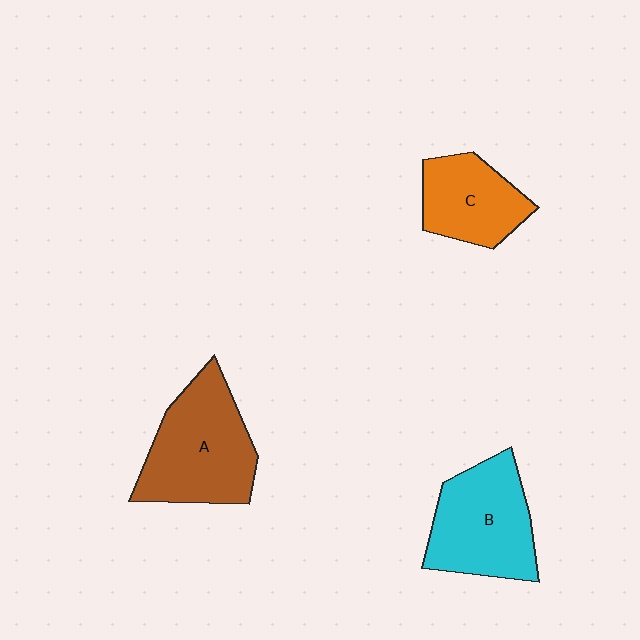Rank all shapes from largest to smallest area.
From largest to smallest: A (brown), B (cyan), C (orange).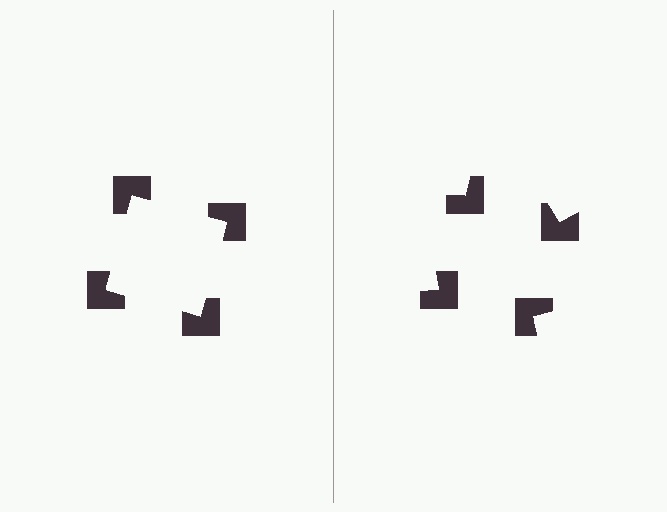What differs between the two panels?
The notched squares are positioned identically on both sides; only the wedge orientations differ. On the left they align to a square; on the right they are misaligned.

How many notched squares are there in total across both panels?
8 — 4 on each side.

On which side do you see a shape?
An illusory square appears on the left side. On the right side the wedge cuts are rotated, so no coherent shape forms.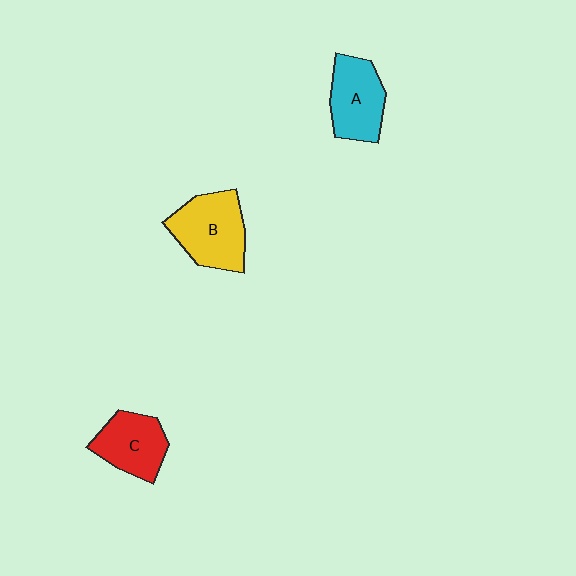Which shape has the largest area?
Shape B (yellow).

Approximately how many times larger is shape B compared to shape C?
Approximately 1.3 times.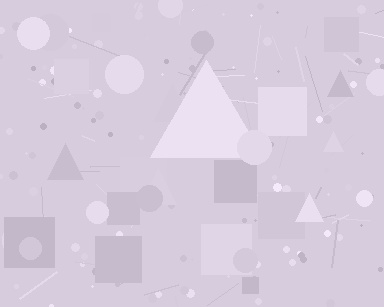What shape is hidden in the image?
A triangle is hidden in the image.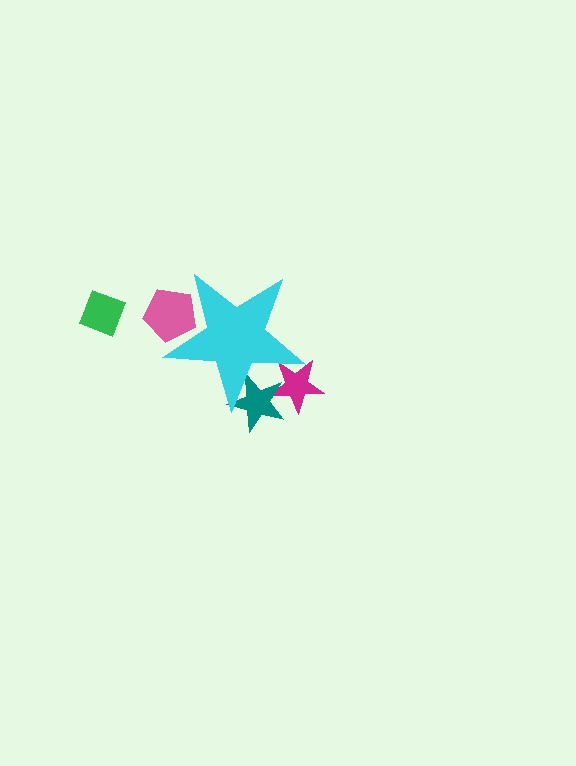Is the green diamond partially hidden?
No, the green diamond is fully visible.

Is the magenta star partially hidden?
Yes, the magenta star is partially hidden behind the cyan star.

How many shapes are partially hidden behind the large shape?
3 shapes are partially hidden.